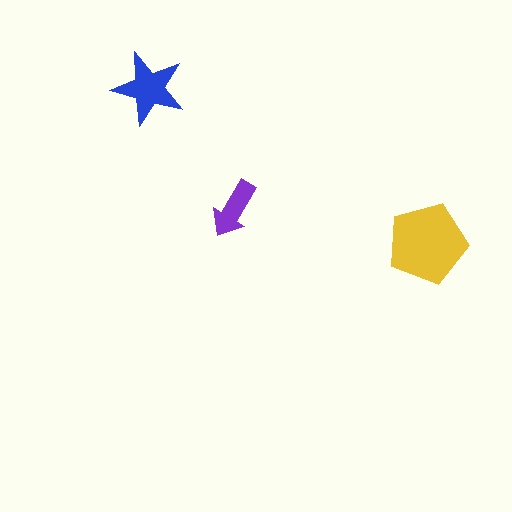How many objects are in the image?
There are 3 objects in the image.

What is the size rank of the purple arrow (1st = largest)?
3rd.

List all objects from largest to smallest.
The yellow pentagon, the blue star, the purple arrow.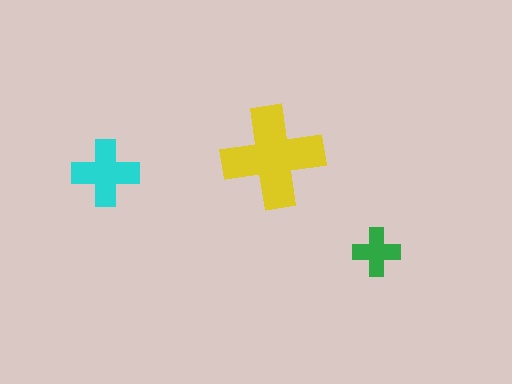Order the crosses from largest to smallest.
the yellow one, the cyan one, the green one.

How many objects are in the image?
There are 3 objects in the image.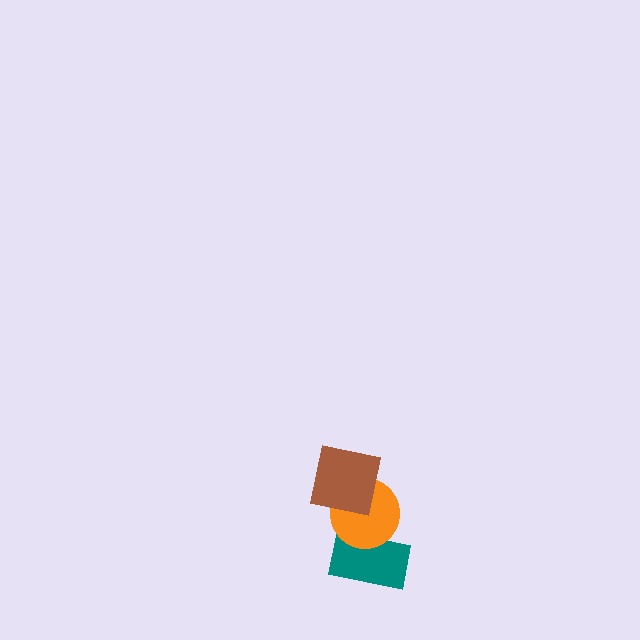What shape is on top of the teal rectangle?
The orange circle is on top of the teal rectangle.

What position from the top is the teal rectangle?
The teal rectangle is 3rd from the top.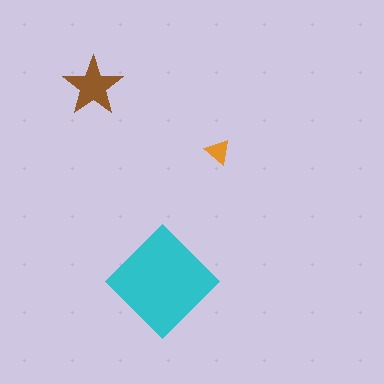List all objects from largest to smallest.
The cyan diamond, the brown star, the orange triangle.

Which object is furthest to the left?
The brown star is leftmost.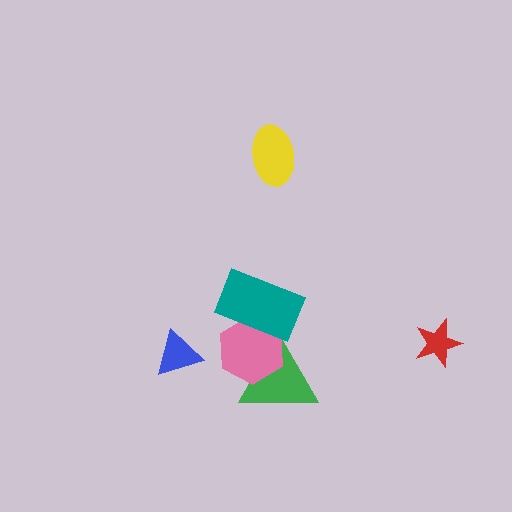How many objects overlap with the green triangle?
1 object overlaps with the green triangle.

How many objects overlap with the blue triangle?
0 objects overlap with the blue triangle.